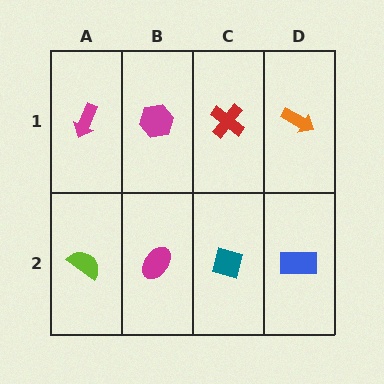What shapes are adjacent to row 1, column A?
A lime semicircle (row 2, column A), a magenta hexagon (row 1, column B).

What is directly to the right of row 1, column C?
An orange arrow.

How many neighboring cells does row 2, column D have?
2.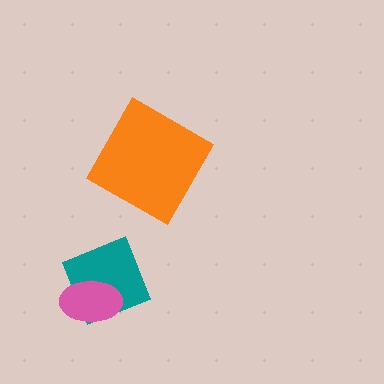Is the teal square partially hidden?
Yes, it is partially covered by another shape.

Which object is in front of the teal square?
The pink ellipse is in front of the teal square.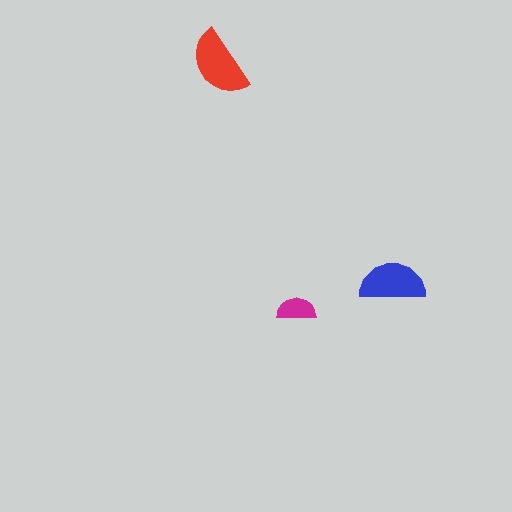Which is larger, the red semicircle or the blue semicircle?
The red one.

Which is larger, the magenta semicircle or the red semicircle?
The red one.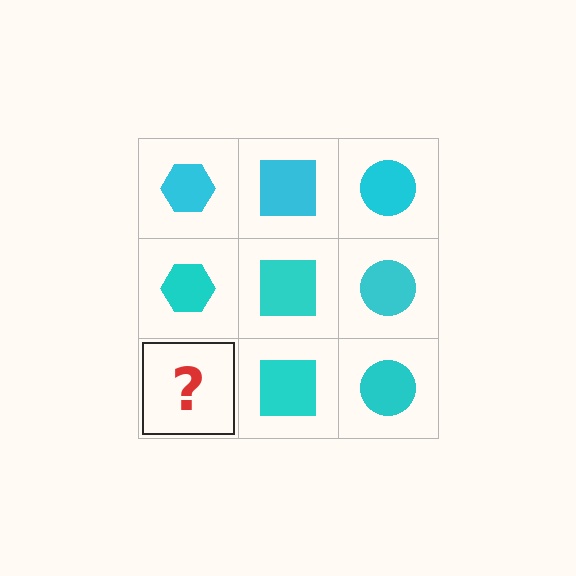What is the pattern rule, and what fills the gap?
The rule is that each column has a consistent shape. The gap should be filled with a cyan hexagon.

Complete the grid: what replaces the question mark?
The question mark should be replaced with a cyan hexagon.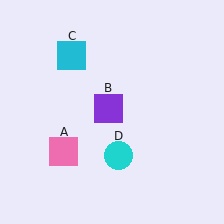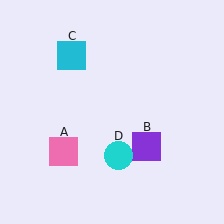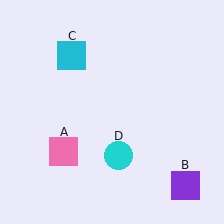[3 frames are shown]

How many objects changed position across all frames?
1 object changed position: purple square (object B).